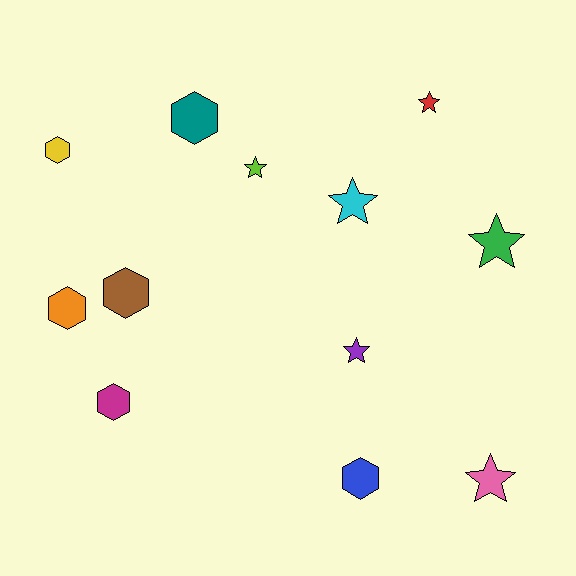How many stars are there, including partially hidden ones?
There are 6 stars.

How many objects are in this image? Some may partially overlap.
There are 12 objects.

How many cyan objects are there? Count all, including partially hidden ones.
There is 1 cyan object.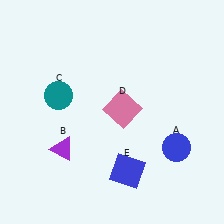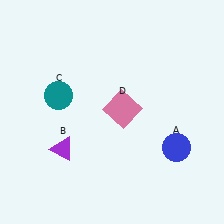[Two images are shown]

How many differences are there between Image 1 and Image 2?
There is 1 difference between the two images.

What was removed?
The blue square (E) was removed in Image 2.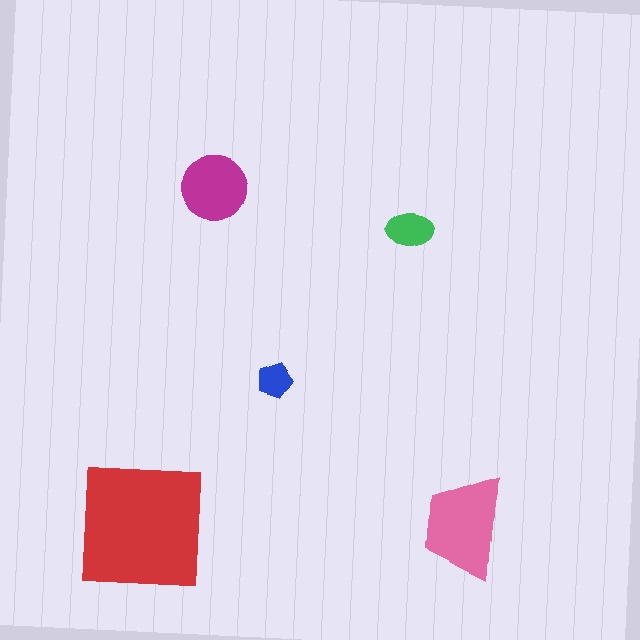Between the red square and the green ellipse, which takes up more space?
The red square.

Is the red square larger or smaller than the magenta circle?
Larger.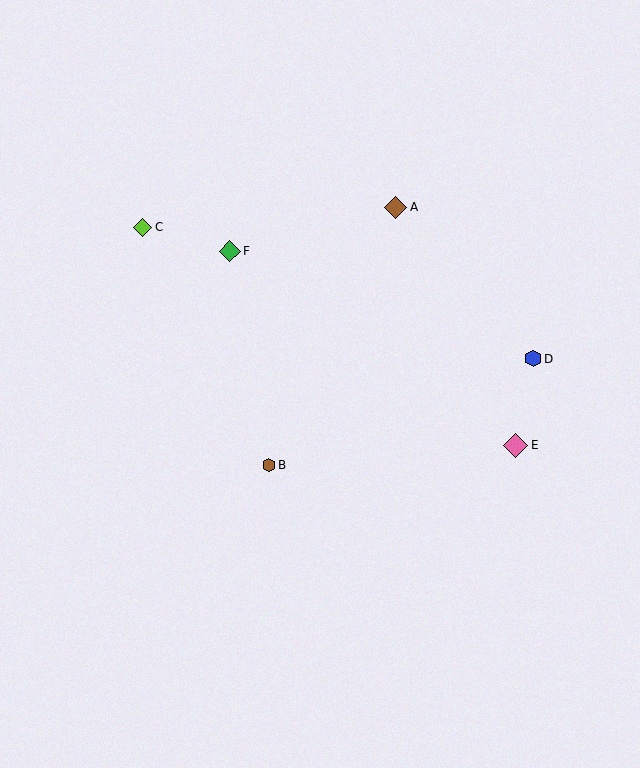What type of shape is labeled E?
Shape E is a pink diamond.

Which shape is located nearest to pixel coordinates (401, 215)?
The brown diamond (labeled A) at (395, 207) is nearest to that location.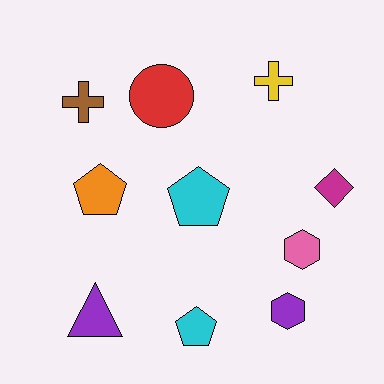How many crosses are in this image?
There are 2 crosses.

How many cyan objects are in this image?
There are 2 cyan objects.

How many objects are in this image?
There are 10 objects.